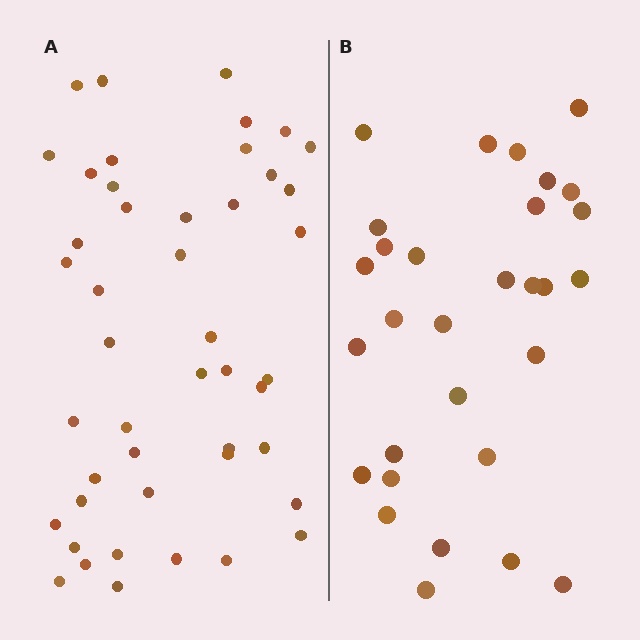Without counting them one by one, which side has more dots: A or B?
Region A (the left region) has more dots.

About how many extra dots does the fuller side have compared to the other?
Region A has approximately 15 more dots than region B.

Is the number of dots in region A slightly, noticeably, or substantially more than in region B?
Region A has substantially more. The ratio is roughly 1.5 to 1.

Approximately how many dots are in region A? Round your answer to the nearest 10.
About 50 dots. (The exact count is 46, which rounds to 50.)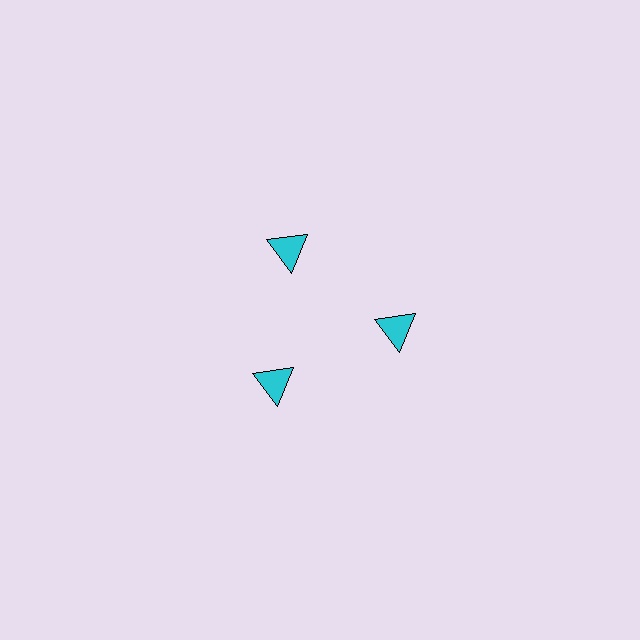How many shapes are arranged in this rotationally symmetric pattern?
There are 3 shapes, arranged in 3 groups of 1.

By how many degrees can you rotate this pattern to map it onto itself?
The pattern maps onto itself every 120 degrees of rotation.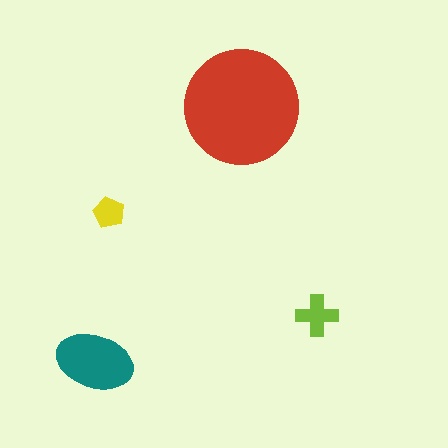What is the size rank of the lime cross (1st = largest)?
3rd.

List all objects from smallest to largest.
The yellow pentagon, the lime cross, the teal ellipse, the red circle.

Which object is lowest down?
The teal ellipse is bottommost.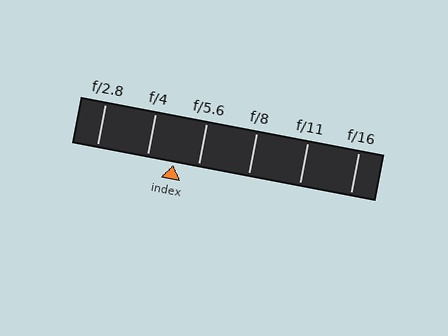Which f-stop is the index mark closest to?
The index mark is closest to f/5.6.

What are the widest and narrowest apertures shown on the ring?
The widest aperture shown is f/2.8 and the narrowest is f/16.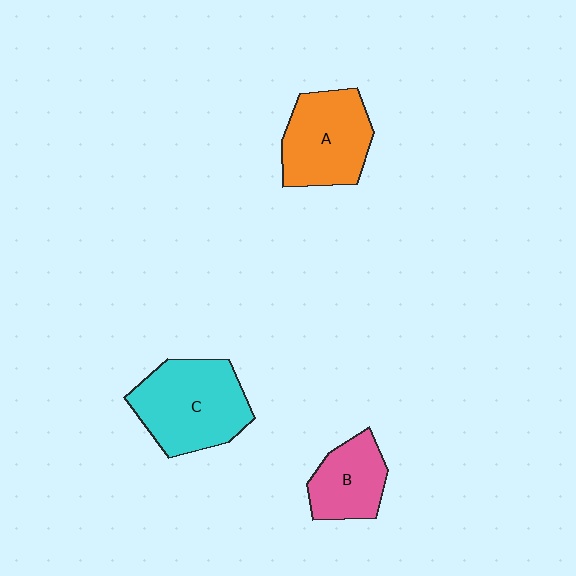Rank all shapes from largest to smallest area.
From largest to smallest: C (cyan), A (orange), B (pink).